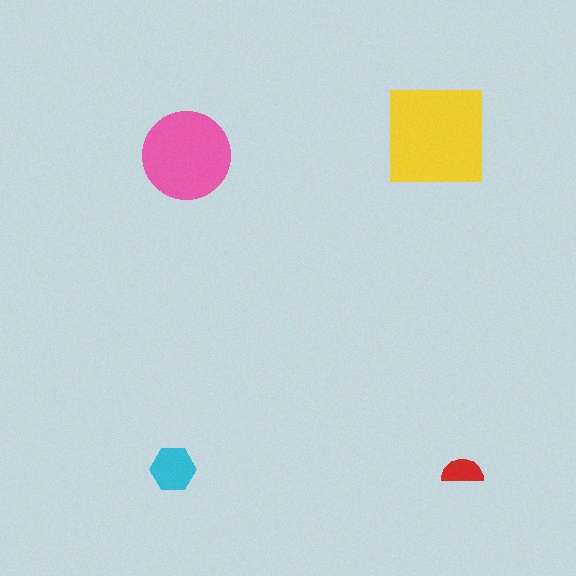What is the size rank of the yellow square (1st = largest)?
1st.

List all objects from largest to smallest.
The yellow square, the pink circle, the cyan hexagon, the red semicircle.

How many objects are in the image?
There are 4 objects in the image.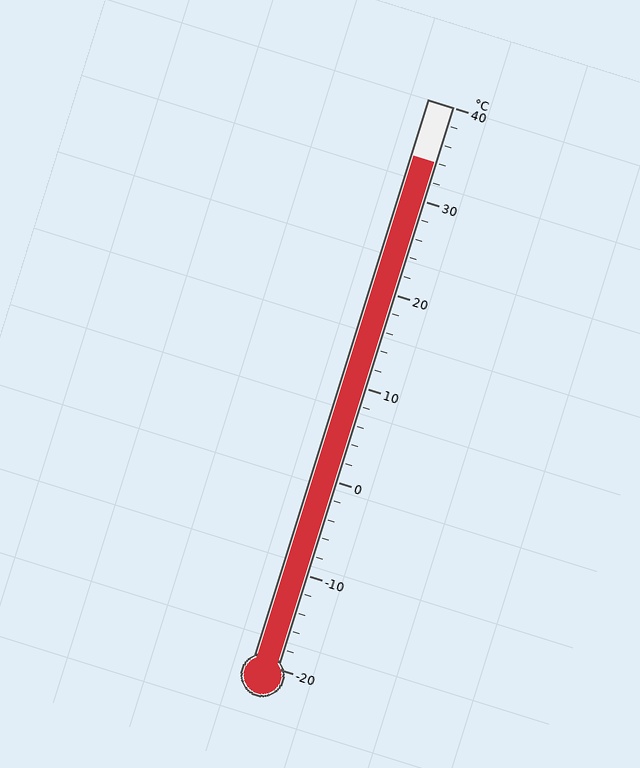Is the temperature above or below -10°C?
The temperature is above -10°C.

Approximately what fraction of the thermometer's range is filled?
The thermometer is filled to approximately 90% of its range.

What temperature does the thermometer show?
The thermometer shows approximately 34°C.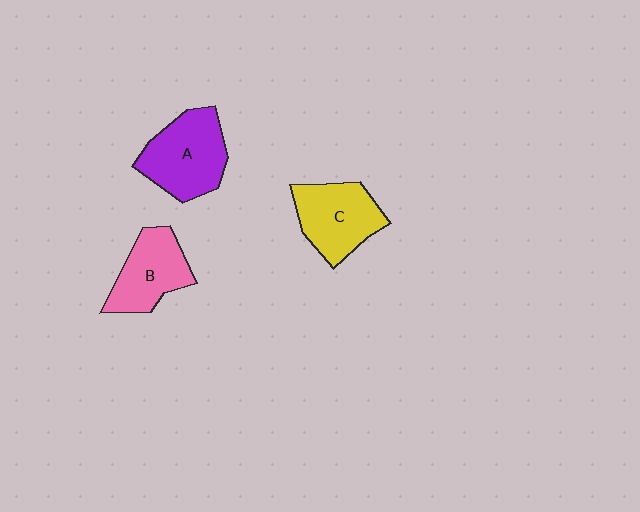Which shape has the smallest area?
Shape B (pink).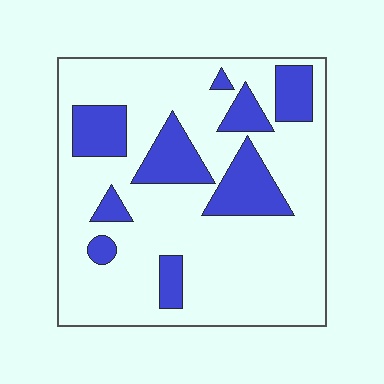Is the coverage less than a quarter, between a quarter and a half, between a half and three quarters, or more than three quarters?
Less than a quarter.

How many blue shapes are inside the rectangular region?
9.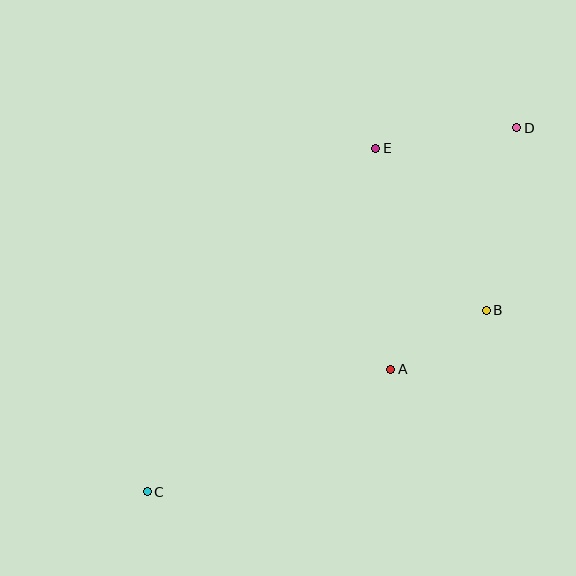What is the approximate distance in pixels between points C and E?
The distance between C and E is approximately 413 pixels.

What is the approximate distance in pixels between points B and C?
The distance between B and C is approximately 384 pixels.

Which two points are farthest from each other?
Points C and D are farthest from each other.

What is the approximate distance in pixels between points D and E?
The distance between D and E is approximately 142 pixels.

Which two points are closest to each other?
Points A and B are closest to each other.